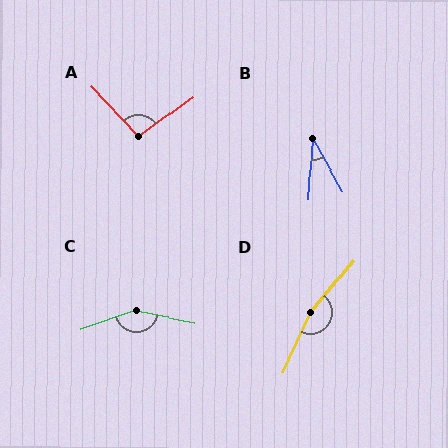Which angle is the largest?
D, at approximately 166 degrees.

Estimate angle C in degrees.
Approximately 150 degrees.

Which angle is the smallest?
B, at approximately 33 degrees.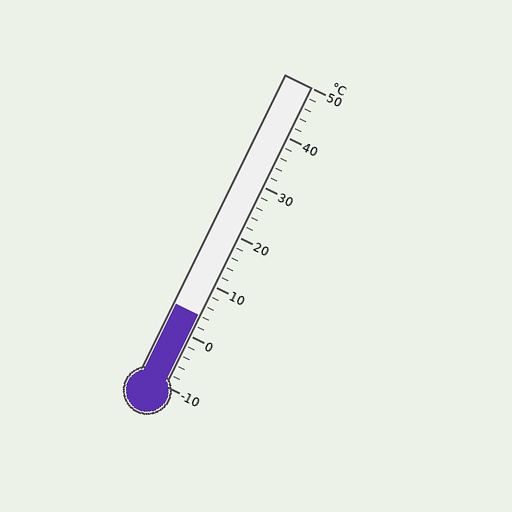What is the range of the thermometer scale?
The thermometer scale ranges from -10°C to 50°C.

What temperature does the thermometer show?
The thermometer shows approximately 4°C.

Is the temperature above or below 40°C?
The temperature is below 40°C.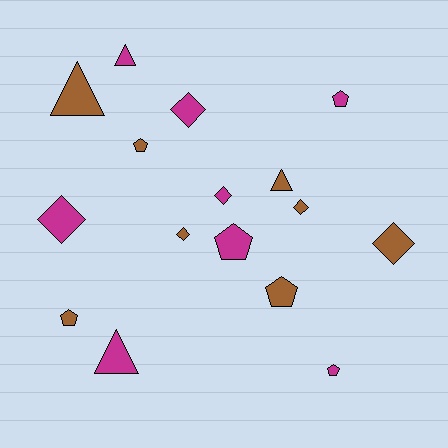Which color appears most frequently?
Brown, with 8 objects.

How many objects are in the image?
There are 16 objects.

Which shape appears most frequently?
Diamond, with 6 objects.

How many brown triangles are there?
There are 2 brown triangles.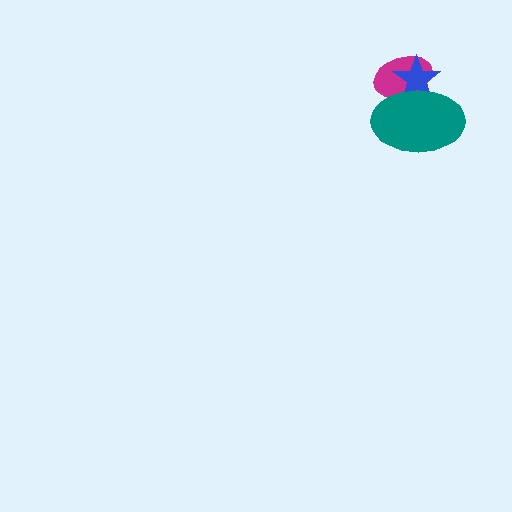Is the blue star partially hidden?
Yes, it is partially covered by another shape.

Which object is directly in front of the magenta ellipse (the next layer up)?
The blue star is directly in front of the magenta ellipse.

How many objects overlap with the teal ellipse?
2 objects overlap with the teal ellipse.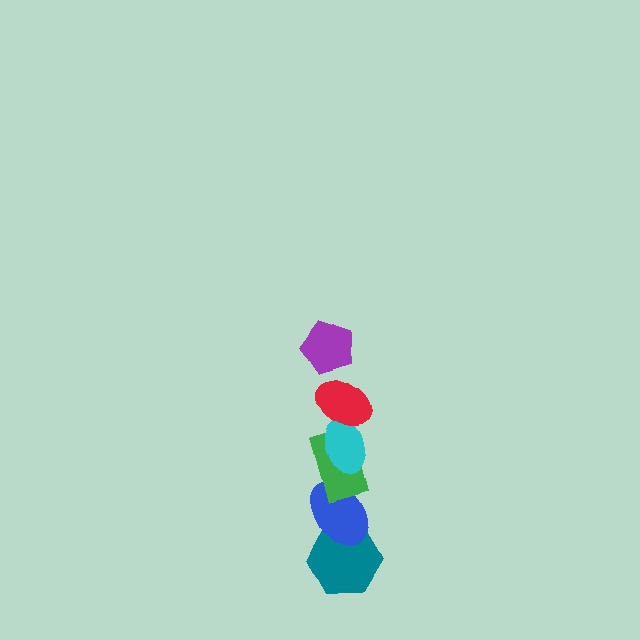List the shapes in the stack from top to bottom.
From top to bottom: the purple pentagon, the red ellipse, the cyan ellipse, the green rectangle, the blue ellipse, the teal hexagon.